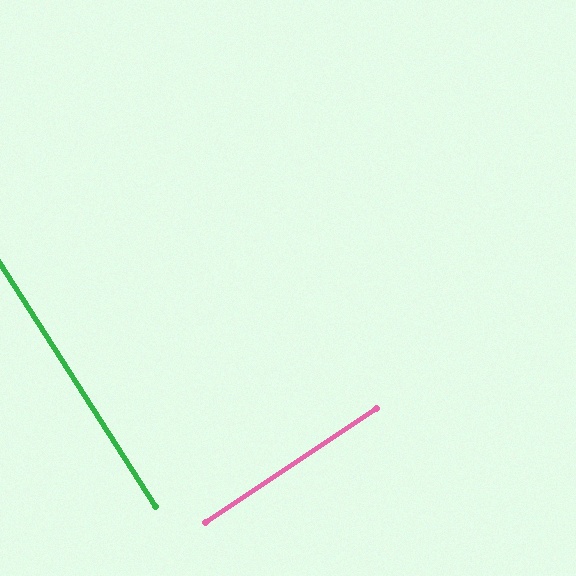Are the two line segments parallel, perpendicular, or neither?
Perpendicular — they meet at approximately 89°.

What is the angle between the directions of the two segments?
Approximately 89 degrees.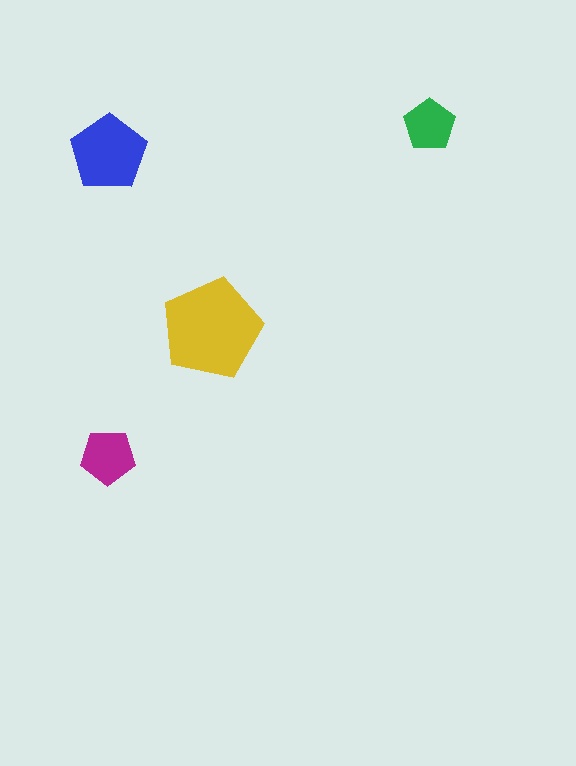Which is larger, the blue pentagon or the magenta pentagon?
The blue one.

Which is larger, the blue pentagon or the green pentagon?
The blue one.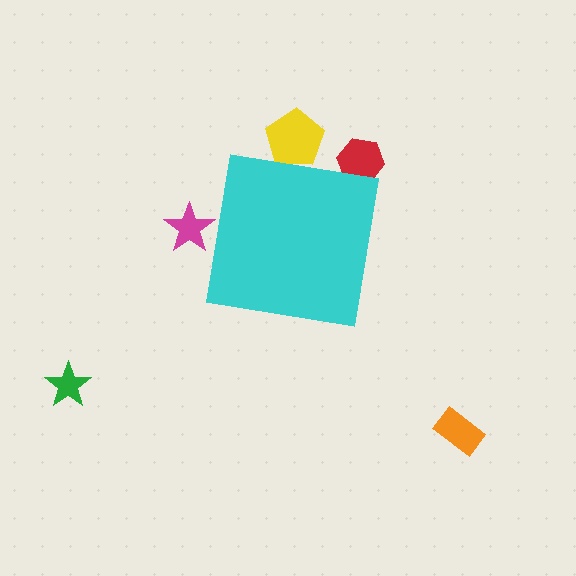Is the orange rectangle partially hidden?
No, the orange rectangle is fully visible.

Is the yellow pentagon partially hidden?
Yes, the yellow pentagon is partially hidden behind the cyan square.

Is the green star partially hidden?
No, the green star is fully visible.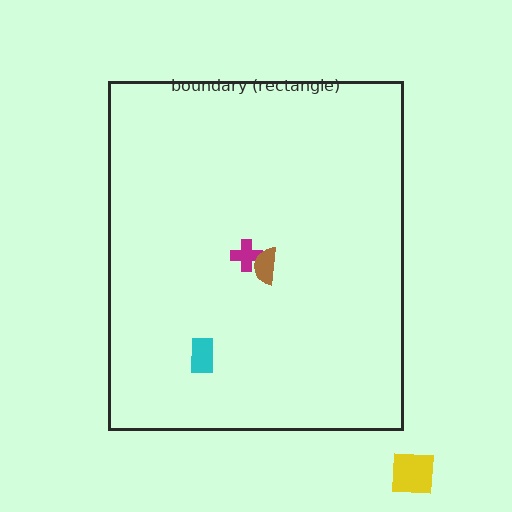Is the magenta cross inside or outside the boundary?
Inside.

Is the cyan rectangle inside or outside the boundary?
Inside.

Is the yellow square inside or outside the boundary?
Outside.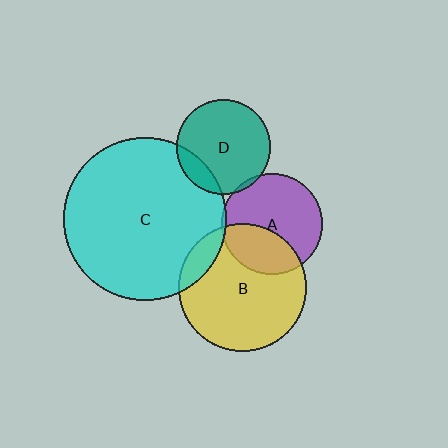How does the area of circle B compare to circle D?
Approximately 1.8 times.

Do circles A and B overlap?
Yes.